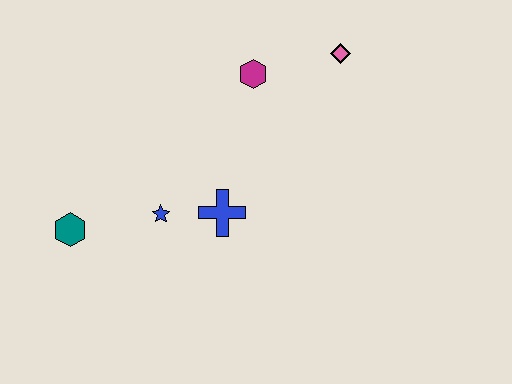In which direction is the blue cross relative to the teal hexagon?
The blue cross is to the right of the teal hexagon.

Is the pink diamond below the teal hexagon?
No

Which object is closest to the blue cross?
The blue star is closest to the blue cross.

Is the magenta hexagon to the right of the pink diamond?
No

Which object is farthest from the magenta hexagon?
The teal hexagon is farthest from the magenta hexagon.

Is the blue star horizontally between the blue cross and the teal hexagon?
Yes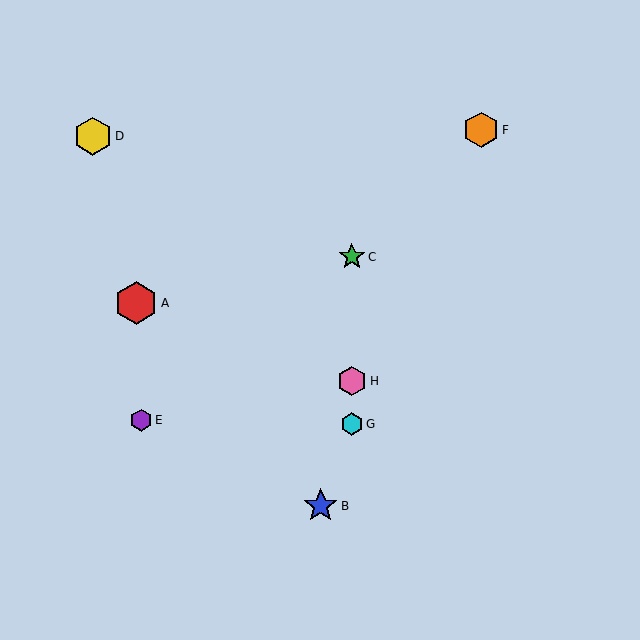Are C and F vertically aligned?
No, C is at x≈352 and F is at x≈481.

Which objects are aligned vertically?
Objects C, G, H are aligned vertically.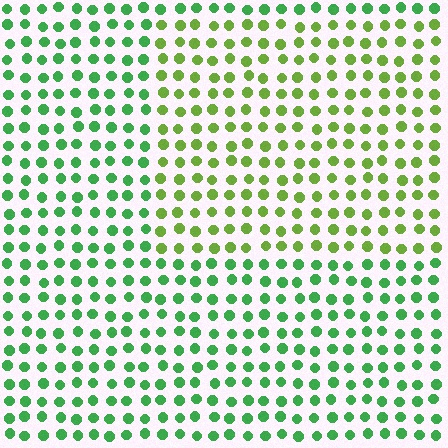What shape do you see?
I see a rectangle.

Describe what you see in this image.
The image is filled with small green elements in a uniform arrangement. A rectangle-shaped region is visible where the elements are tinted to a slightly different hue, forming a subtle color boundary.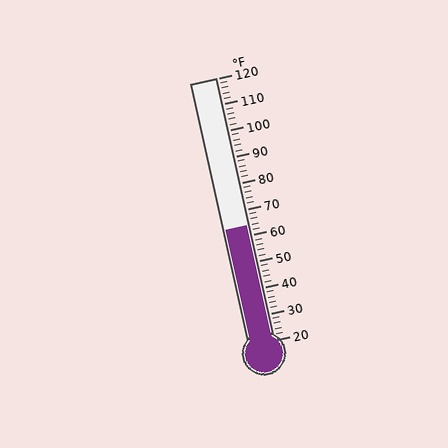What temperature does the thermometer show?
The thermometer shows approximately 64°F.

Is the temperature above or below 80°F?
The temperature is below 80°F.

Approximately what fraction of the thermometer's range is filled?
The thermometer is filled to approximately 45% of its range.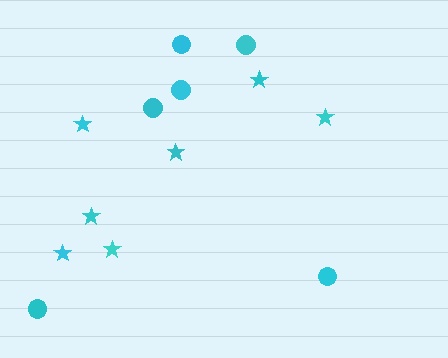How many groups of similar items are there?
There are 2 groups: one group of circles (6) and one group of stars (7).